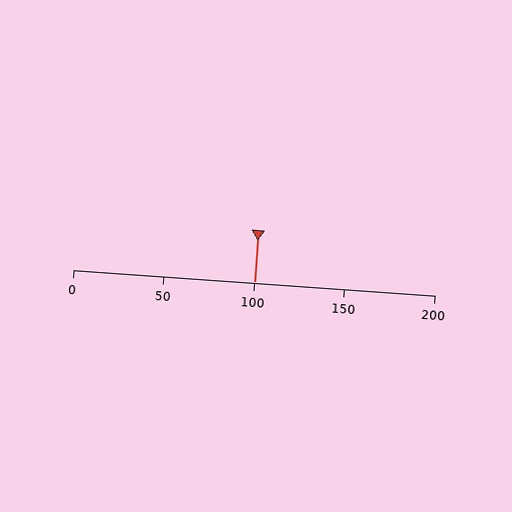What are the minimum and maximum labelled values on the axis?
The axis runs from 0 to 200.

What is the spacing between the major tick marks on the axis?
The major ticks are spaced 50 apart.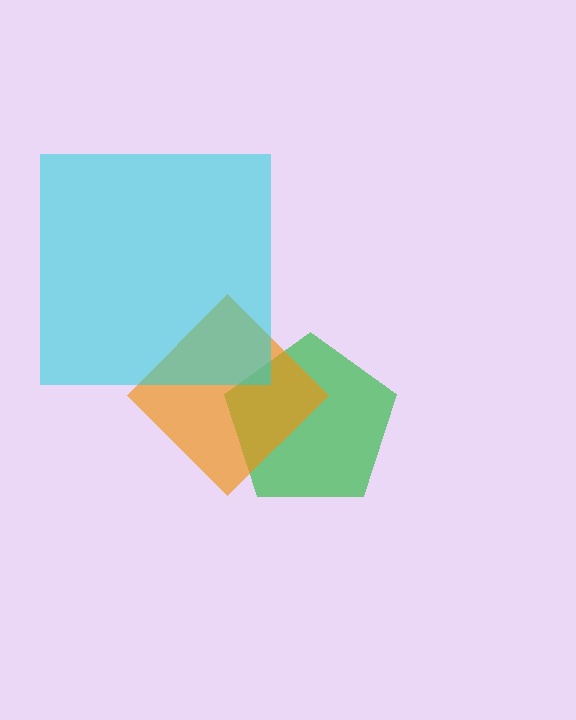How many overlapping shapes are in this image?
There are 3 overlapping shapes in the image.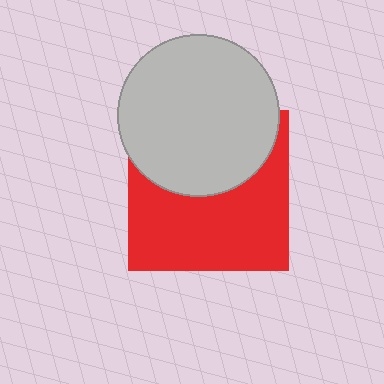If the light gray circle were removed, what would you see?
You would see the complete red square.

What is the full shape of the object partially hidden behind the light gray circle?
The partially hidden object is a red square.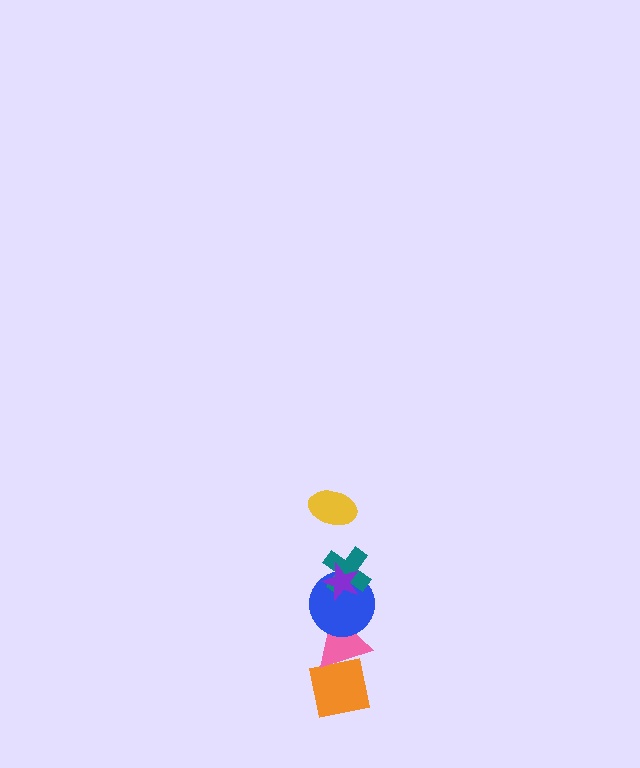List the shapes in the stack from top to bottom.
From top to bottom: the yellow ellipse, the purple star, the teal cross, the blue circle, the pink triangle, the orange square.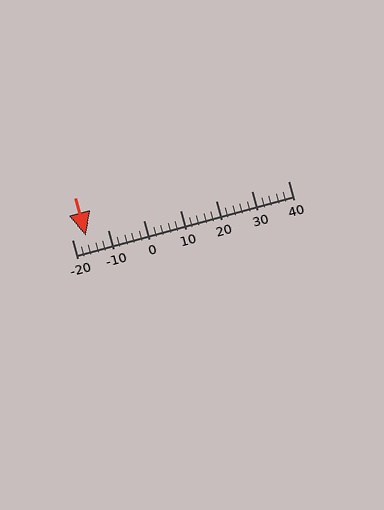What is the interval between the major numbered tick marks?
The major tick marks are spaced 10 units apart.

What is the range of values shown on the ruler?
The ruler shows values from -20 to 40.